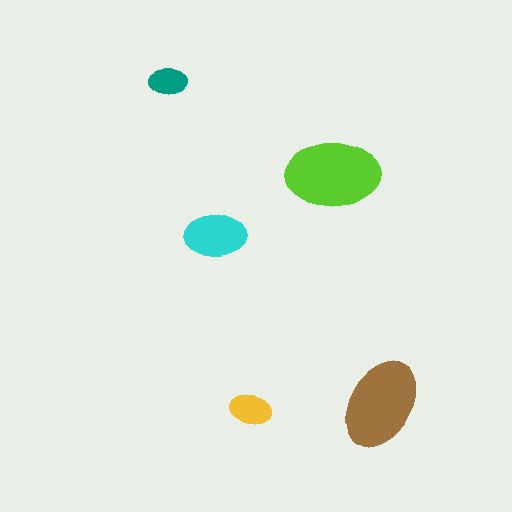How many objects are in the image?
There are 5 objects in the image.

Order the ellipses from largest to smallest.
the lime one, the brown one, the cyan one, the yellow one, the teal one.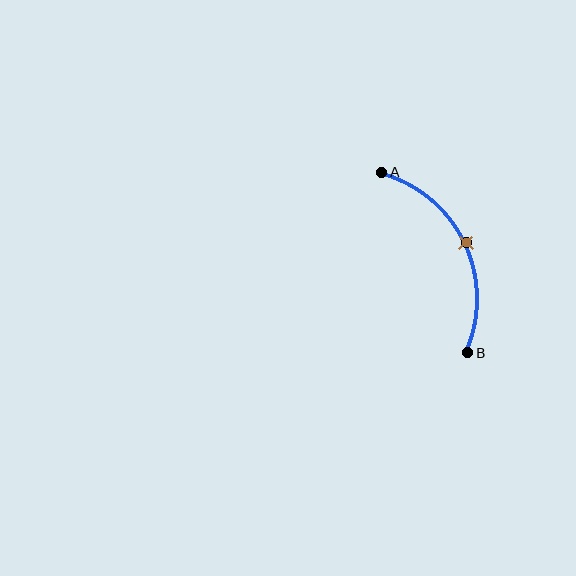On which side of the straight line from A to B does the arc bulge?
The arc bulges to the right of the straight line connecting A and B.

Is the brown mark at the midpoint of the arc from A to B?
Yes. The brown mark lies on the arc at equal arc-length from both A and B — it is the arc midpoint.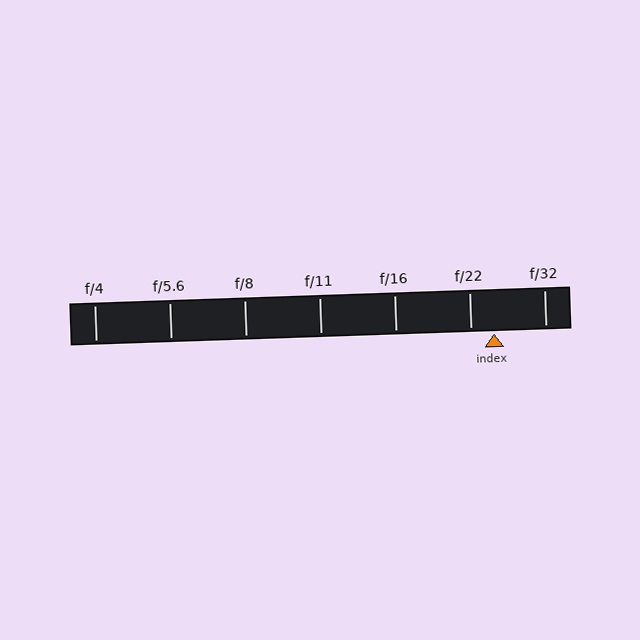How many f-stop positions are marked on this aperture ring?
There are 7 f-stop positions marked.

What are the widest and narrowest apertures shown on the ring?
The widest aperture shown is f/4 and the narrowest is f/32.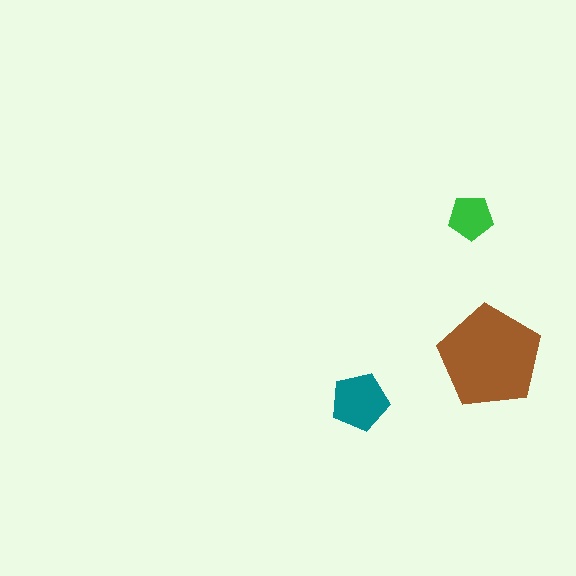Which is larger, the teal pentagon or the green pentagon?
The teal one.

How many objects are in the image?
There are 3 objects in the image.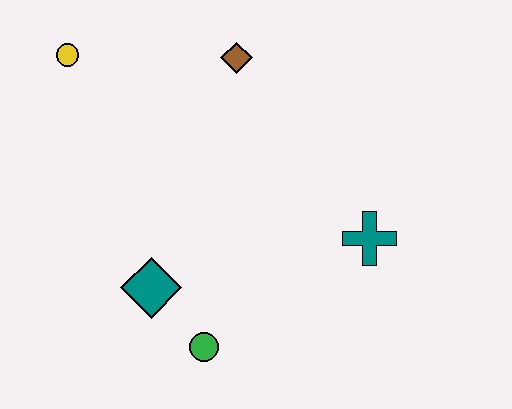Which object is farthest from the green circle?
The yellow circle is farthest from the green circle.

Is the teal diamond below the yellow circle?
Yes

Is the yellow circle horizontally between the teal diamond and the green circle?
No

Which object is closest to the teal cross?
The green circle is closest to the teal cross.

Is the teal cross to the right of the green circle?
Yes